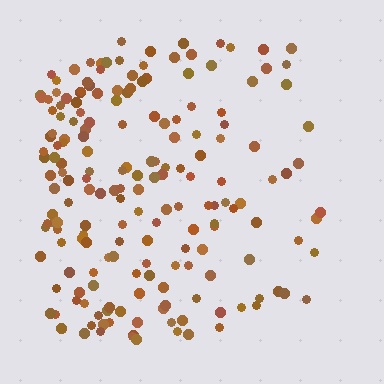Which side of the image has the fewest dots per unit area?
The right.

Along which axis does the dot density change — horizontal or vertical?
Horizontal.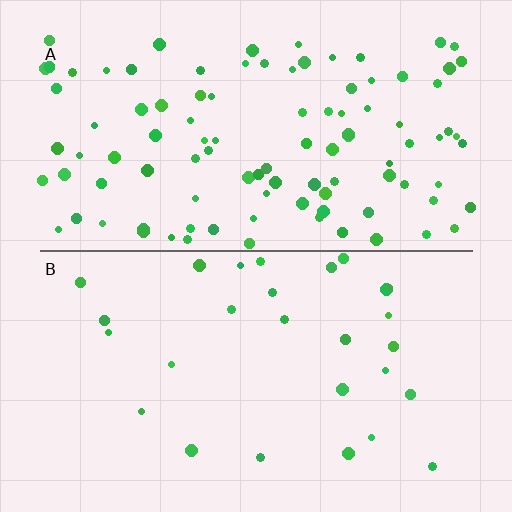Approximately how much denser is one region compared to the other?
Approximately 3.7× — region A over region B.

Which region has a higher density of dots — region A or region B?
A (the top).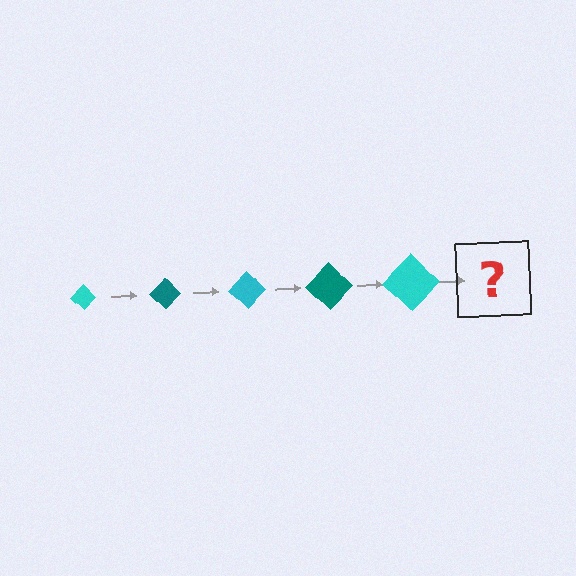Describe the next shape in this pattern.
It should be a teal diamond, larger than the previous one.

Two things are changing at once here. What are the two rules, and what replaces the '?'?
The two rules are that the diamond grows larger each step and the color cycles through cyan and teal. The '?' should be a teal diamond, larger than the previous one.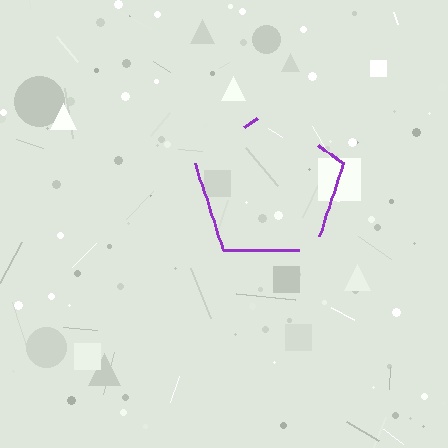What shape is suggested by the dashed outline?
The dashed outline suggests a pentagon.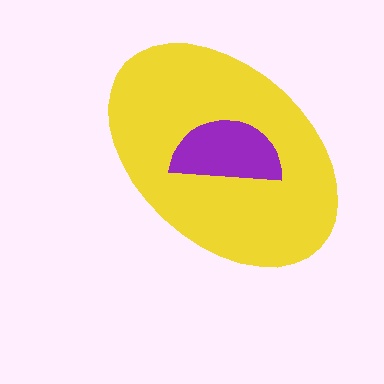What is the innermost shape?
The purple semicircle.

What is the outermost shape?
The yellow ellipse.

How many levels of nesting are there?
2.